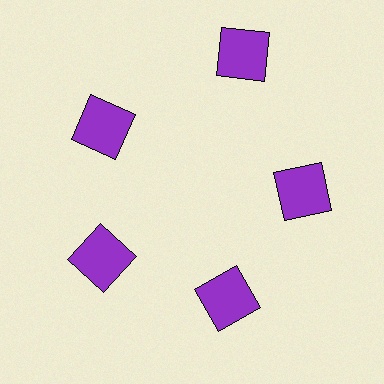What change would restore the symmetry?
The symmetry would be restored by moving it inward, back onto the ring so that all 5 squares sit at equal angles and equal distance from the center.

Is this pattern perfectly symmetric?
No. The 5 purple squares are arranged in a ring, but one element near the 1 o'clock position is pushed outward from the center, breaking the 5-fold rotational symmetry.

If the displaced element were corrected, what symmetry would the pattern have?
It would have 5-fold rotational symmetry — the pattern would map onto itself every 72 degrees.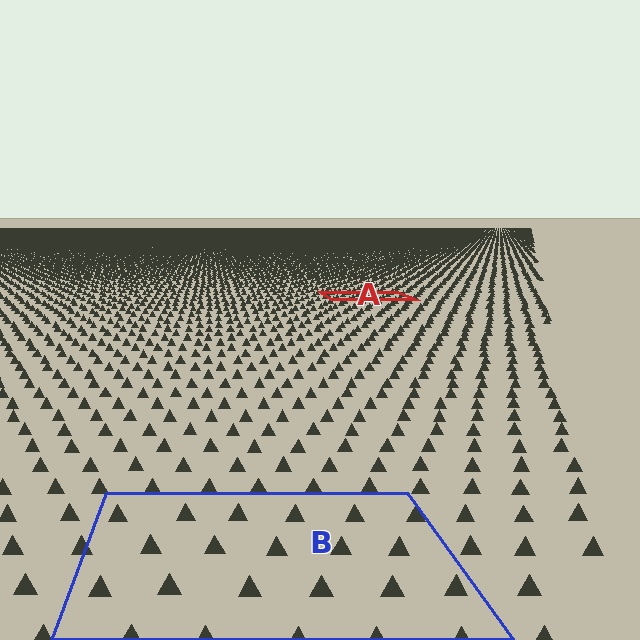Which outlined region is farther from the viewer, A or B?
Region A is farther from the viewer — the texture elements inside it appear smaller and more densely packed.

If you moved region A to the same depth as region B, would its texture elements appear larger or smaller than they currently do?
They would appear larger. At a closer depth, the same texture elements are projected at a bigger on-screen size.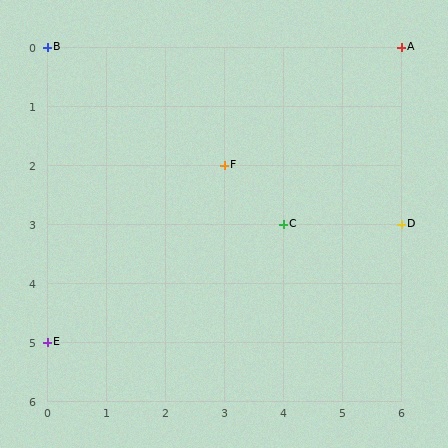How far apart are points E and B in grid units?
Points E and B are 5 rows apart.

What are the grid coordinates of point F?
Point F is at grid coordinates (3, 2).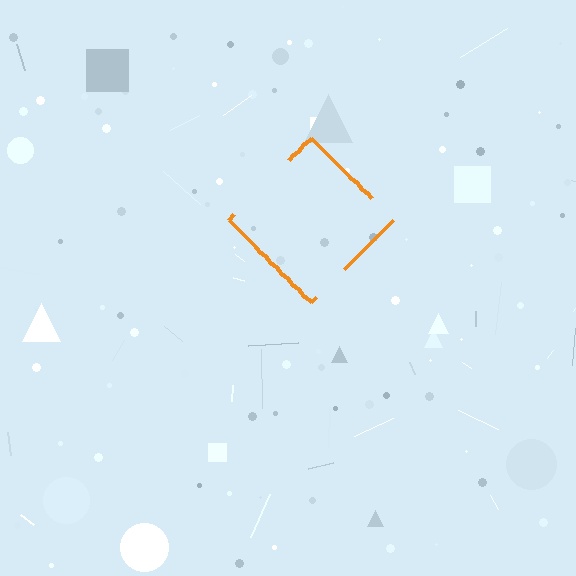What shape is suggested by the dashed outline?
The dashed outline suggests a diamond.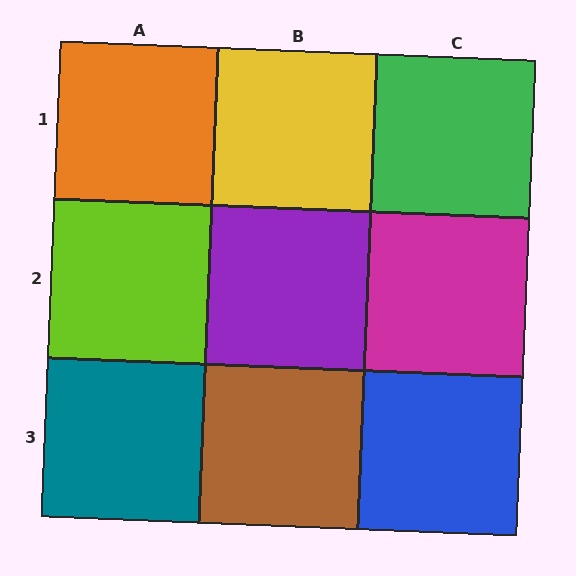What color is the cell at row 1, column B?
Yellow.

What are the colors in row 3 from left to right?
Teal, brown, blue.